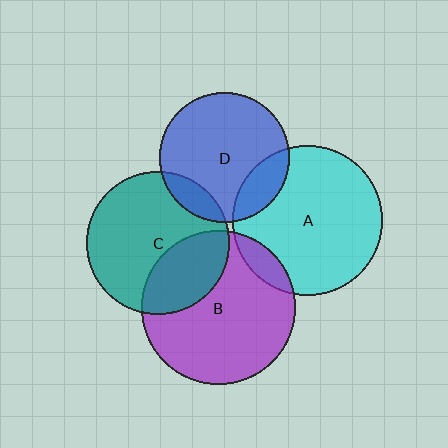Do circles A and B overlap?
Yes.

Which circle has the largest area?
Circle B (purple).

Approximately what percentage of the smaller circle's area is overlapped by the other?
Approximately 10%.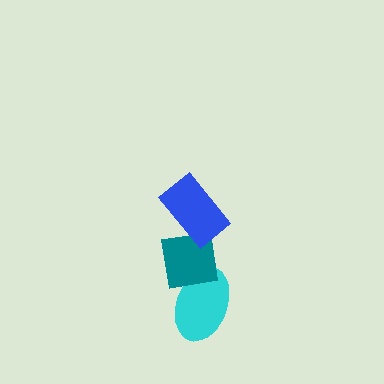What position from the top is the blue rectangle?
The blue rectangle is 1st from the top.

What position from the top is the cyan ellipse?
The cyan ellipse is 3rd from the top.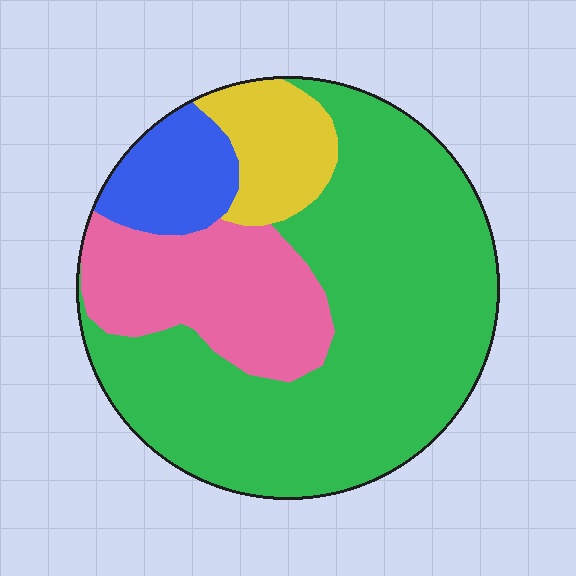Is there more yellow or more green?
Green.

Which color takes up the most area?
Green, at roughly 60%.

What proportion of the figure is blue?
Blue covers around 10% of the figure.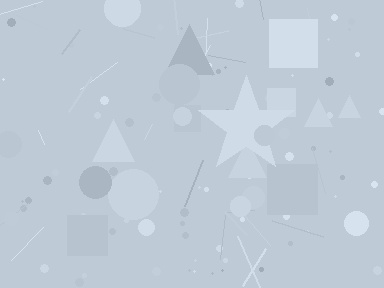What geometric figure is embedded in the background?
A star is embedded in the background.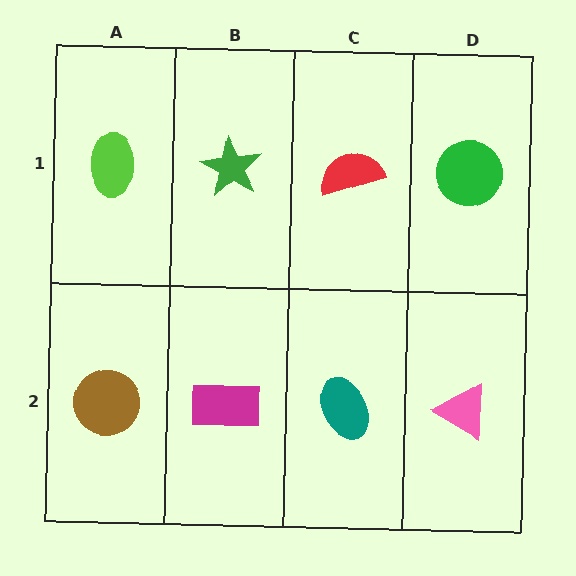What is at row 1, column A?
A lime ellipse.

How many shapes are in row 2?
4 shapes.